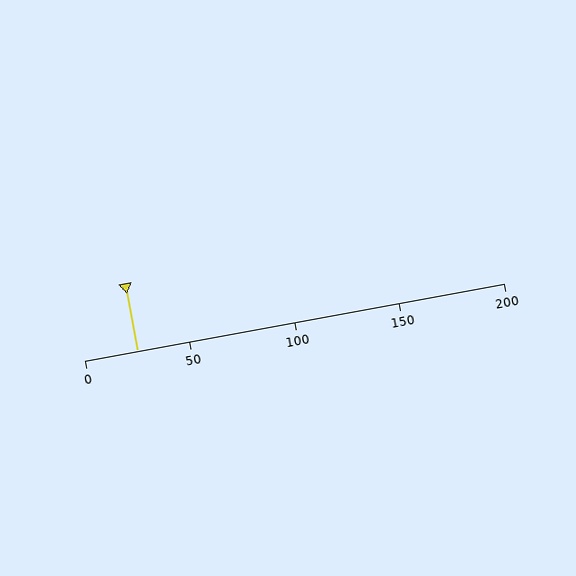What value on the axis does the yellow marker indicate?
The marker indicates approximately 25.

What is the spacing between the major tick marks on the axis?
The major ticks are spaced 50 apart.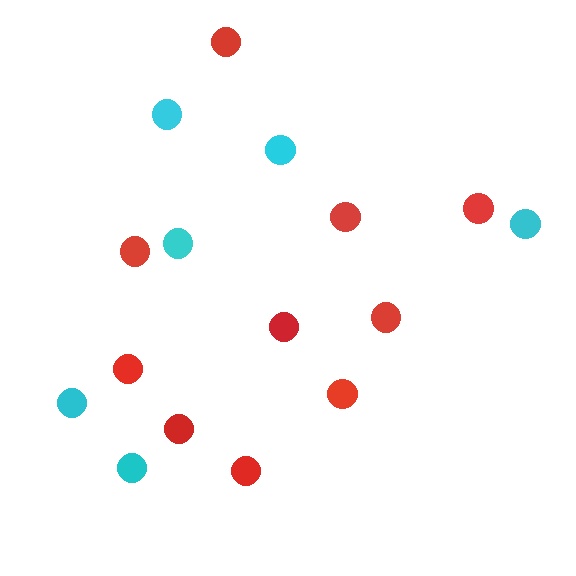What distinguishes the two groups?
There are 2 groups: one group of cyan circles (6) and one group of red circles (10).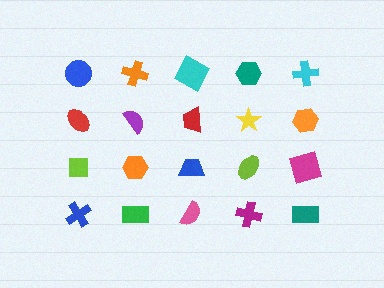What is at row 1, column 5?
A cyan cross.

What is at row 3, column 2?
An orange hexagon.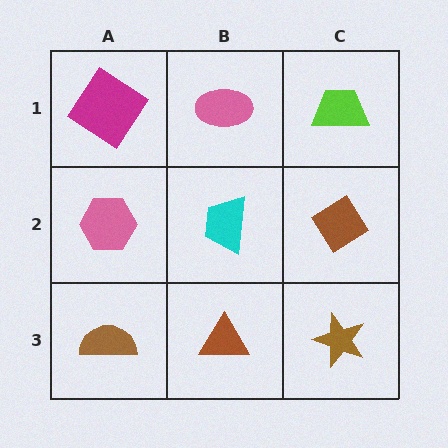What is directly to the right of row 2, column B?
A brown diamond.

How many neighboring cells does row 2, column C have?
3.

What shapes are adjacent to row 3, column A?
A pink hexagon (row 2, column A), a brown triangle (row 3, column B).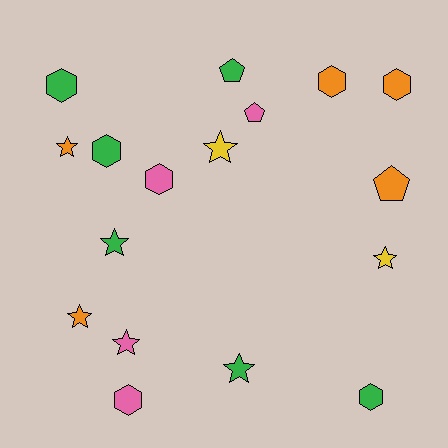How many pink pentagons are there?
There is 1 pink pentagon.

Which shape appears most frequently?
Hexagon, with 7 objects.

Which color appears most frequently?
Green, with 6 objects.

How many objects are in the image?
There are 17 objects.